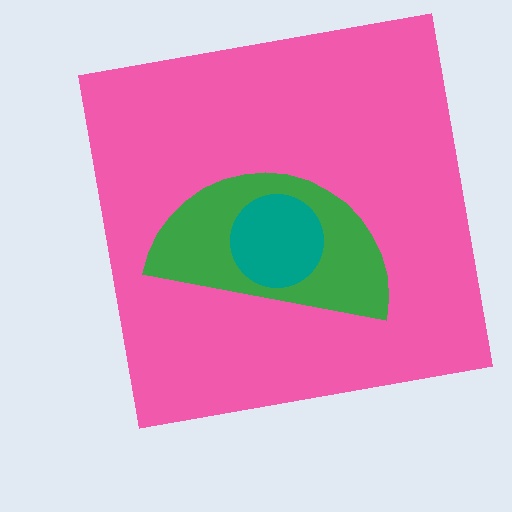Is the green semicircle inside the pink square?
Yes.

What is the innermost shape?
The teal circle.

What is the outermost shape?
The pink square.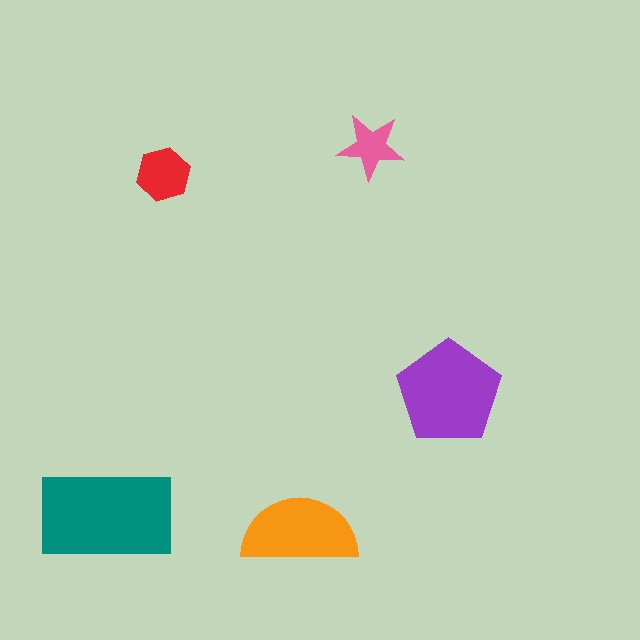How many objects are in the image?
There are 5 objects in the image.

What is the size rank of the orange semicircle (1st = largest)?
3rd.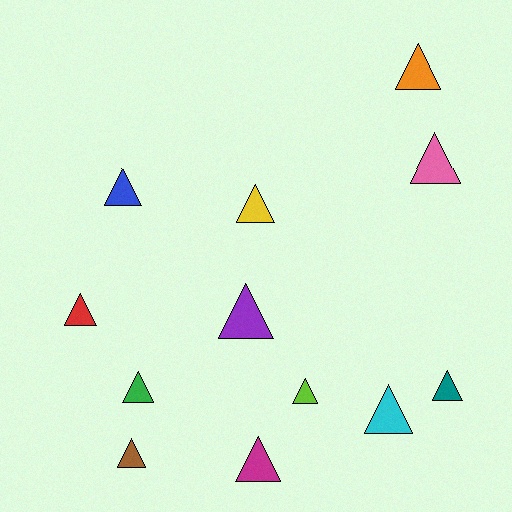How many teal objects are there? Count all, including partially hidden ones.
There is 1 teal object.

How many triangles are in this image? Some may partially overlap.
There are 12 triangles.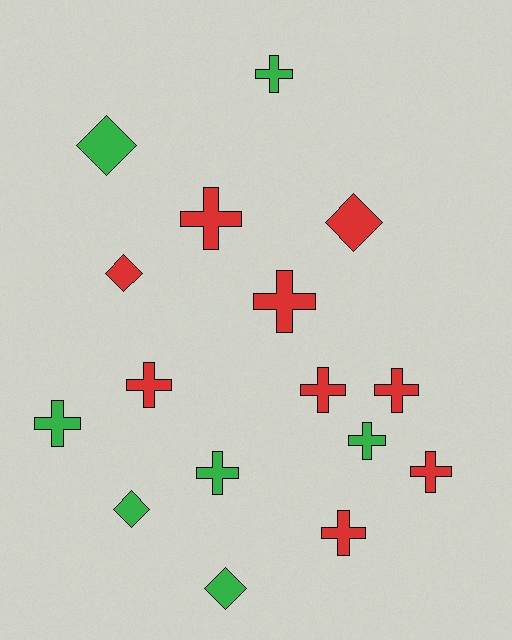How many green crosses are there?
There are 4 green crosses.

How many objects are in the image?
There are 16 objects.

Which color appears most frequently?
Red, with 9 objects.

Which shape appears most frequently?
Cross, with 11 objects.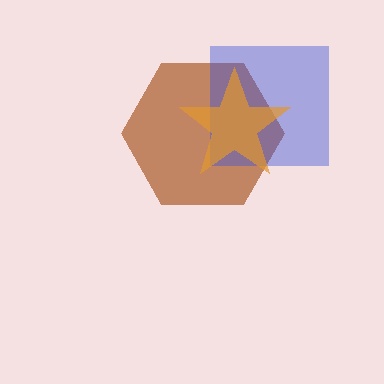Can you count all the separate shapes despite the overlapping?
Yes, there are 3 separate shapes.